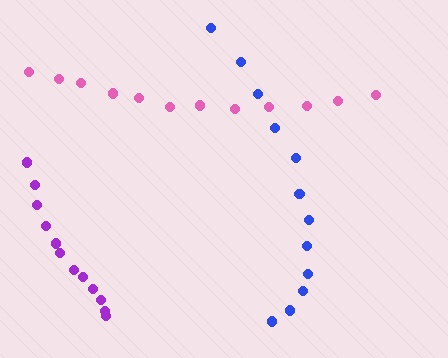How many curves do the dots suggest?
There are 3 distinct paths.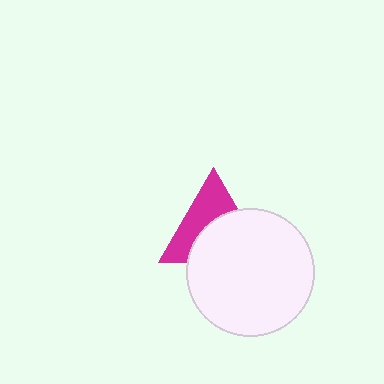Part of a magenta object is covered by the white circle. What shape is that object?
It is a triangle.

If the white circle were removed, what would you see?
You would see the complete magenta triangle.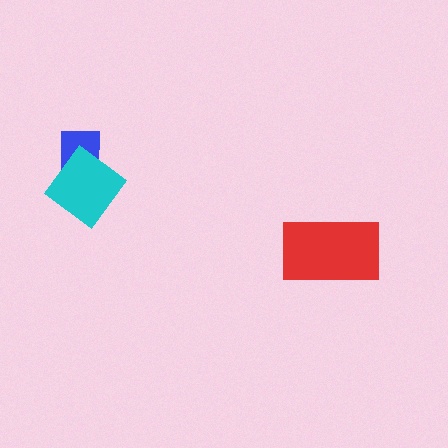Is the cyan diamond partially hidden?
No, no other shape covers it.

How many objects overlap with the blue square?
1 object overlaps with the blue square.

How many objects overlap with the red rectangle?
0 objects overlap with the red rectangle.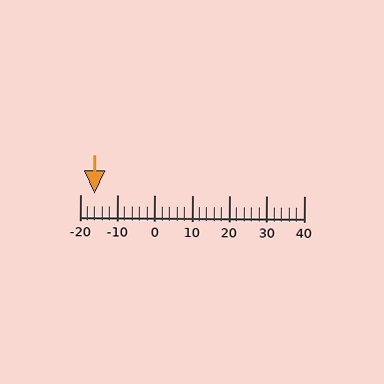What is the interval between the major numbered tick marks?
The major tick marks are spaced 10 units apart.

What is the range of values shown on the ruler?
The ruler shows values from -20 to 40.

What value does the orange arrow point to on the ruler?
The orange arrow points to approximately -16.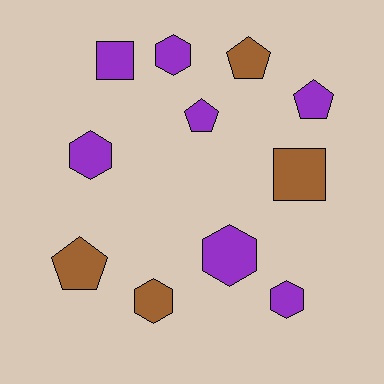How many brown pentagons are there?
There are 2 brown pentagons.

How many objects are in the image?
There are 11 objects.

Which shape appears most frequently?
Hexagon, with 5 objects.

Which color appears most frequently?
Purple, with 7 objects.